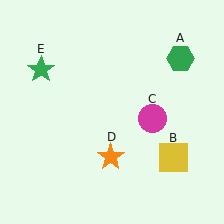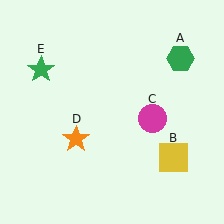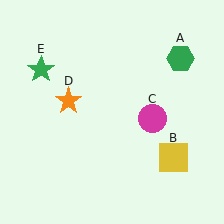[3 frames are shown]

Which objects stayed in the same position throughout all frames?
Green hexagon (object A) and yellow square (object B) and magenta circle (object C) and green star (object E) remained stationary.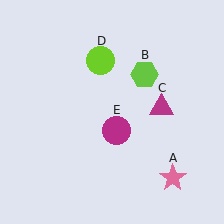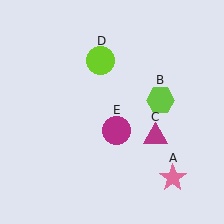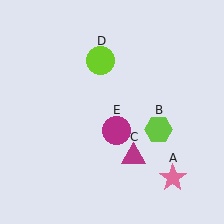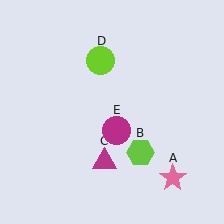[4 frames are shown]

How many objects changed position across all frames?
2 objects changed position: lime hexagon (object B), magenta triangle (object C).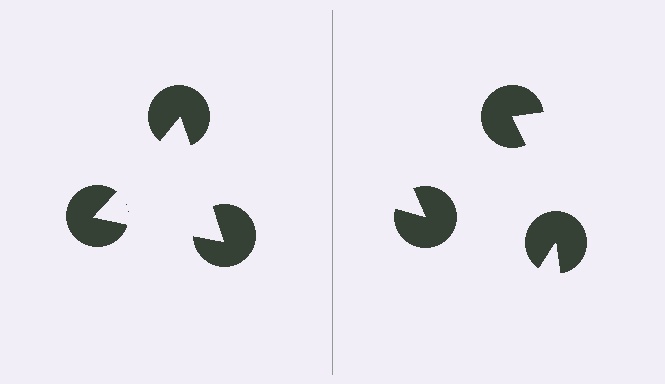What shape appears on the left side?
An illusory triangle.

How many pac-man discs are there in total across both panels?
6 — 3 on each side.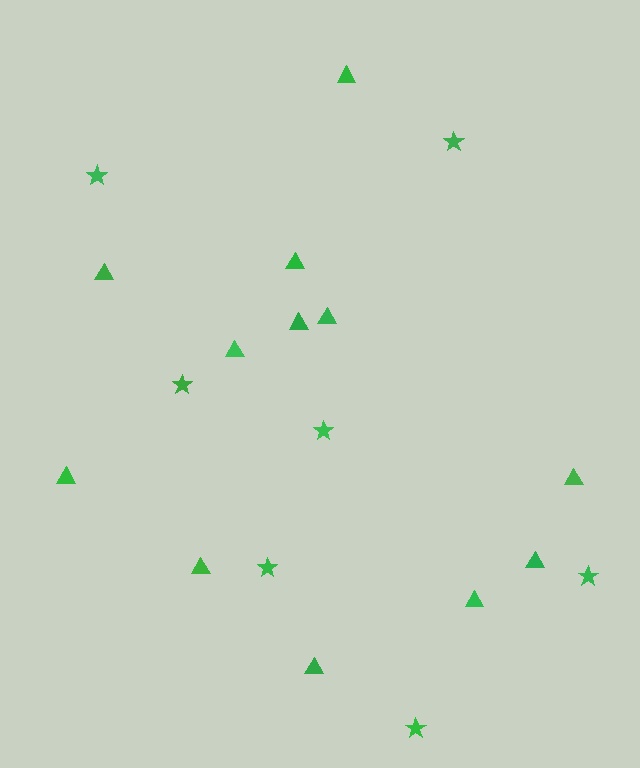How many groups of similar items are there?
There are 2 groups: one group of stars (7) and one group of triangles (12).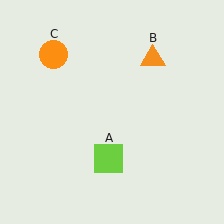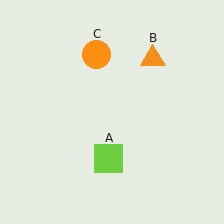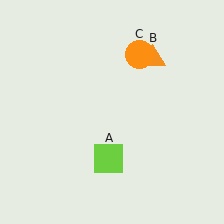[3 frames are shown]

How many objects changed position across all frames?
1 object changed position: orange circle (object C).